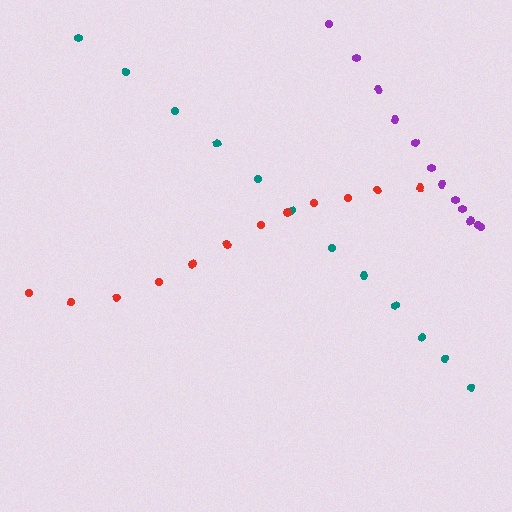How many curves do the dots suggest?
There are 3 distinct paths.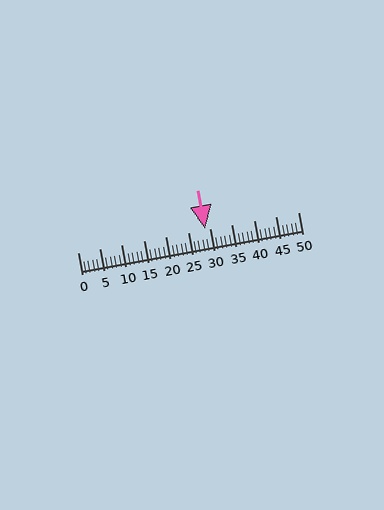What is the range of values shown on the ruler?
The ruler shows values from 0 to 50.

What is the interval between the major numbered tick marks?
The major tick marks are spaced 5 units apart.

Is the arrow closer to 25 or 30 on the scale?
The arrow is closer to 30.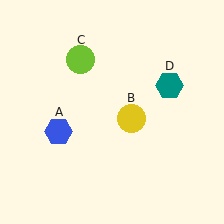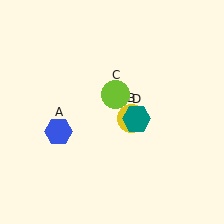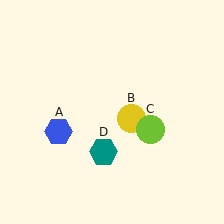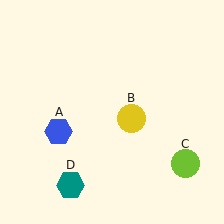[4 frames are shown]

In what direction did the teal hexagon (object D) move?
The teal hexagon (object D) moved down and to the left.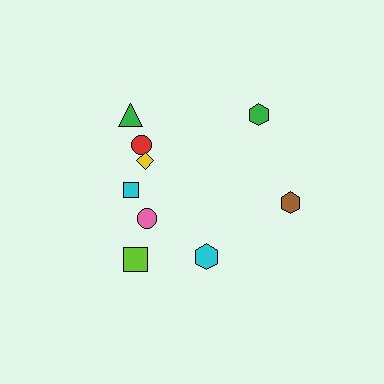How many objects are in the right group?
There are 3 objects.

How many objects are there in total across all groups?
There are 9 objects.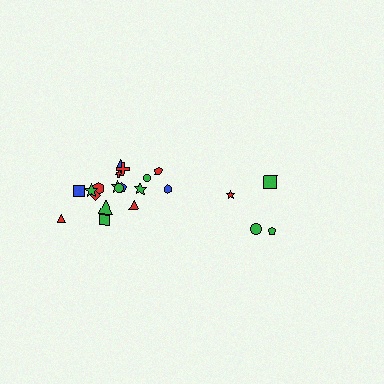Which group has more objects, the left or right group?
The left group.